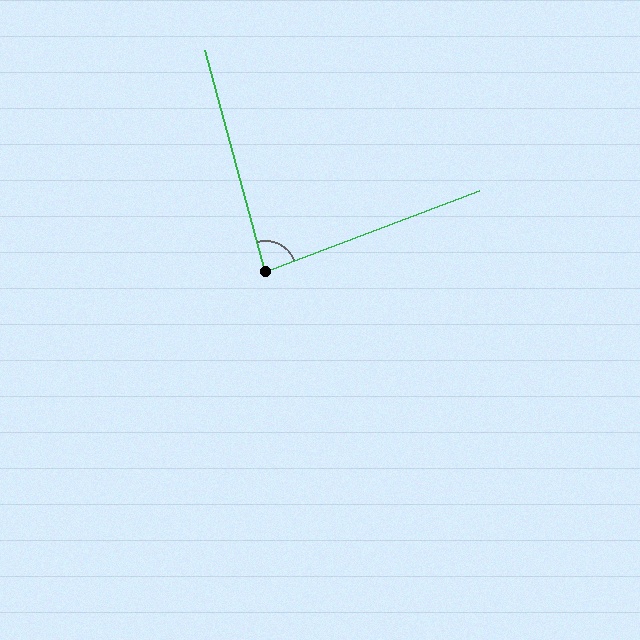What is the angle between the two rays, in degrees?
Approximately 84 degrees.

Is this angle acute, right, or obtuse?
It is acute.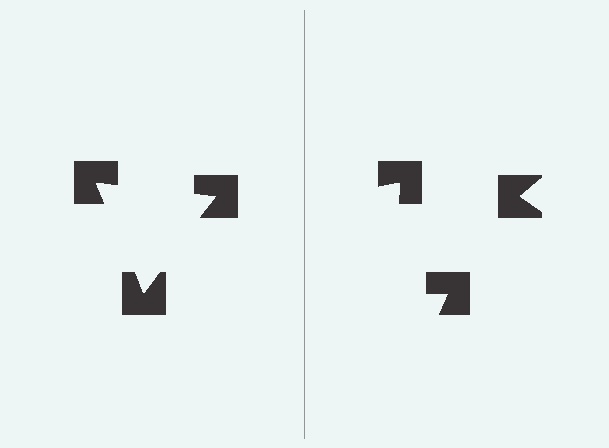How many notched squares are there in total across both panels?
6 — 3 on each side.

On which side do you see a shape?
An illusory triangle appears on the left side. On the right side the wedge cuts are rotated, so no coherent shape forms.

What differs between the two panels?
The notched squares are positioned identically on both sides; only the wedge orientations differ. On the left they align to a triangle; on the right they are misaligned.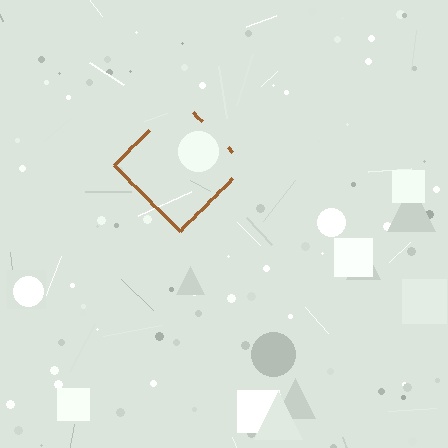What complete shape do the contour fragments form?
The contour fragments form a diamond.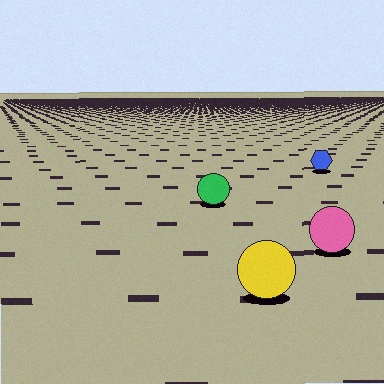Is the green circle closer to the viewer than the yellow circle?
No. The yellow circle is closer — you can tell from the texture gradient: the ground texture is coarser near it.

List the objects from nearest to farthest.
From nearest to farthest: the yellow circle, the pink circle, the green circle, the blue hexagon.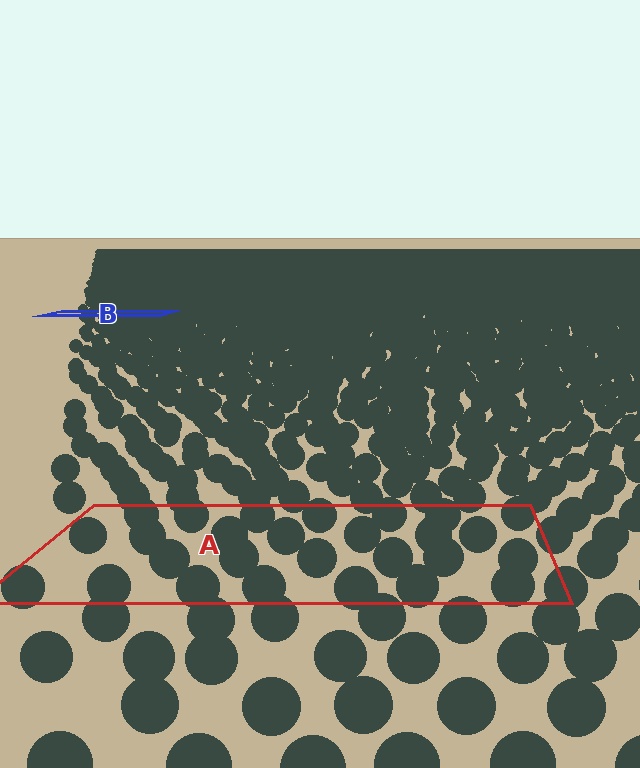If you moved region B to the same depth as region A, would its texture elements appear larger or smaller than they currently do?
They would appear larger. At a closer depth, the same texture elements are projected at a bigger on-screen size.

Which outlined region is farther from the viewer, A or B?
Region B is farther from the viewer — the texture elements inside it appear smaller and more densely packed.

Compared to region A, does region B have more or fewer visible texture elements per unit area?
Region B has more texture elements per unit area — they are packed more densely because it is farther away.